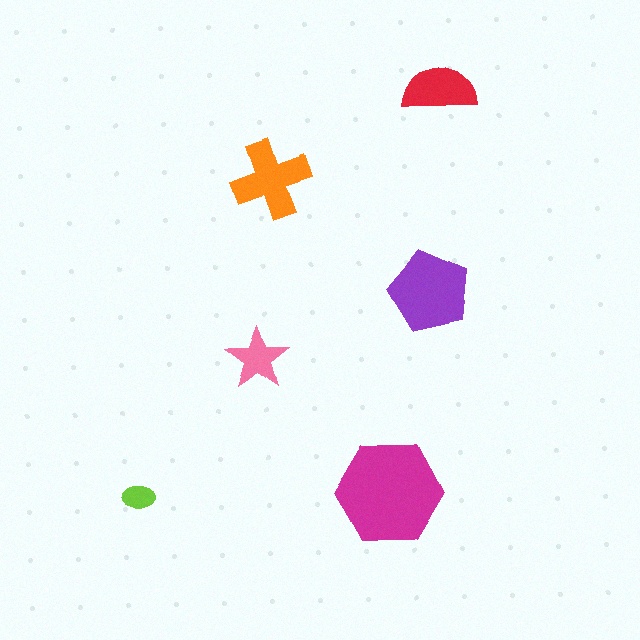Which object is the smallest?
The lime ellipse.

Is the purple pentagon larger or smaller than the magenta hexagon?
Smaller.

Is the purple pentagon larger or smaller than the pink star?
Larger.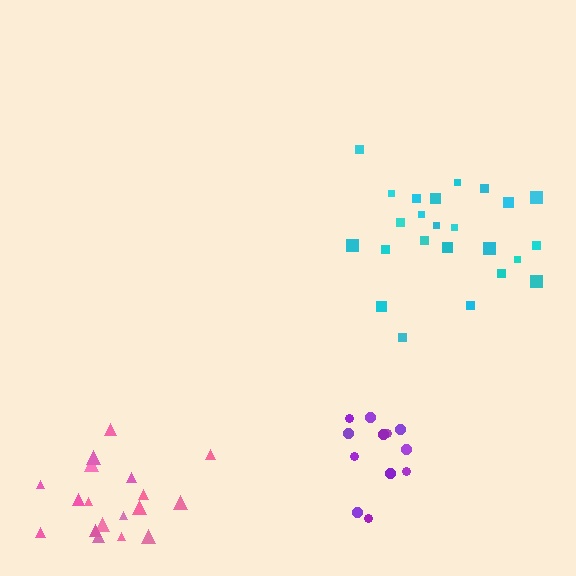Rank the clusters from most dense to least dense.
purple, pink, cyan.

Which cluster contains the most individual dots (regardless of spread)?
Cyan (24).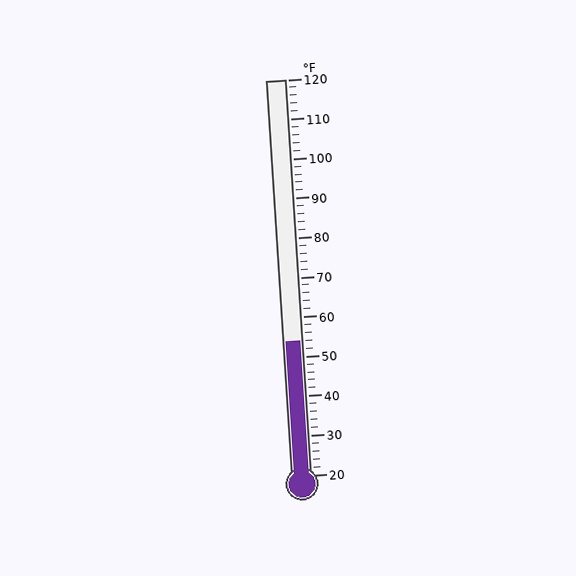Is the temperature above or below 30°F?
The temperature is above 30°F.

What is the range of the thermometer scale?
The thermometer scale ranges from 20°F to 120°F.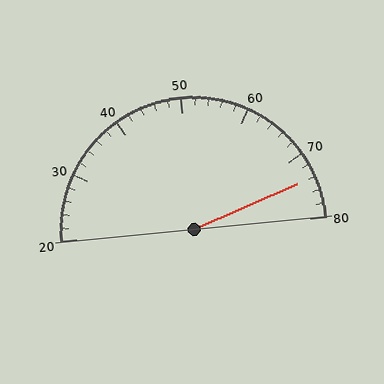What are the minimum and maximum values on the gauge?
The gauge ranges from 20 to 80.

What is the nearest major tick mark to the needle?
The nearest major tick mark is 70.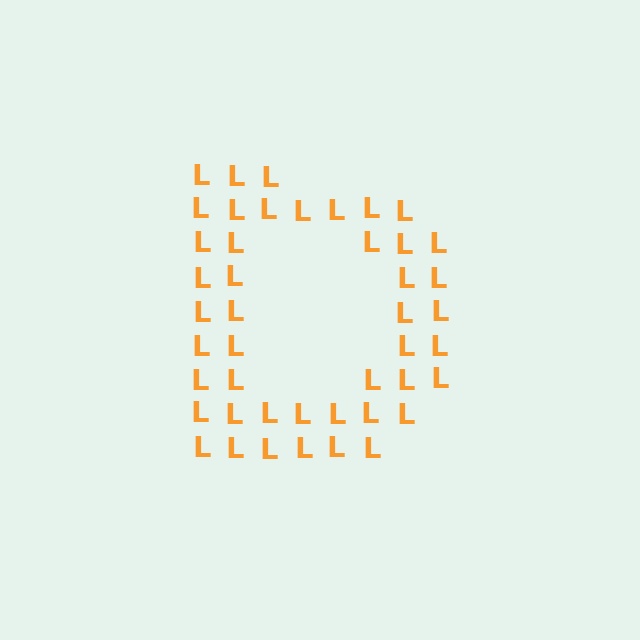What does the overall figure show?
The overall figure shows the letter D.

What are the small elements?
The small elements are letter L's.